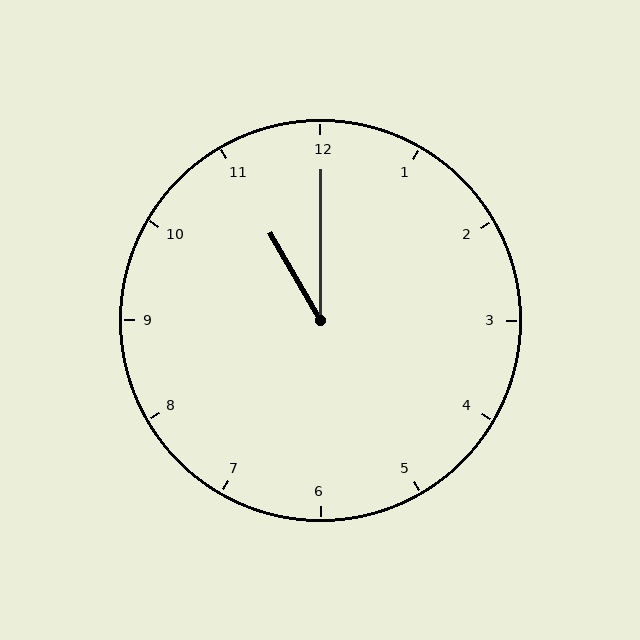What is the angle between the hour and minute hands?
Approximately 30 degrees.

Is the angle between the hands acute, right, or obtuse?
It is acute.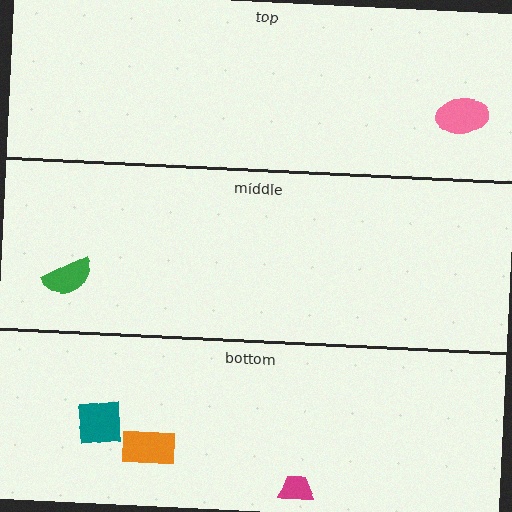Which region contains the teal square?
The bottom region.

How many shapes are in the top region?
1.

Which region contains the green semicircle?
The middle region.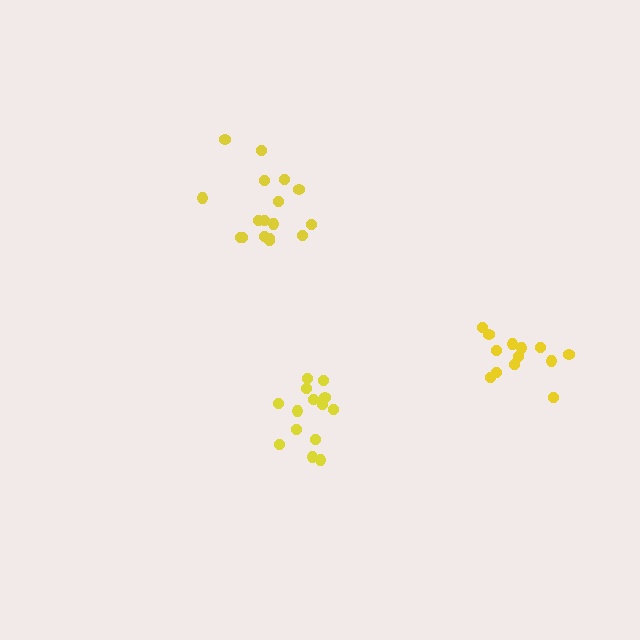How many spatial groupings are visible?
There are 3 spatial groupings.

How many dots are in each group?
Group 1: 17 dots, Group 2: 14 dots, Group 3: 13 dots (44 total).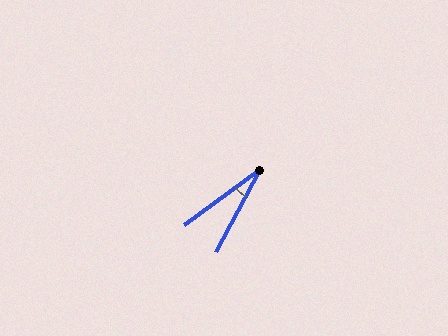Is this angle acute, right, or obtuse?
It is acute.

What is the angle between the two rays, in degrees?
Approximately 26 degrees.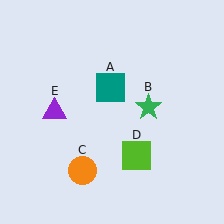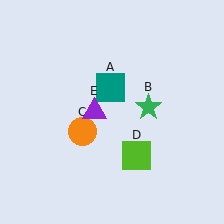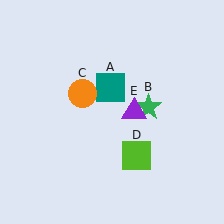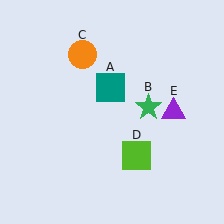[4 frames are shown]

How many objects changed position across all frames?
2 objects changed position: orange circle (object C), purple triangle (object E).